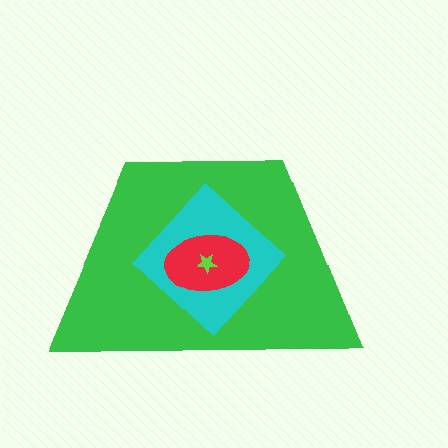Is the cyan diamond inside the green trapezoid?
Yes.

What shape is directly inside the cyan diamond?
The red ellipse.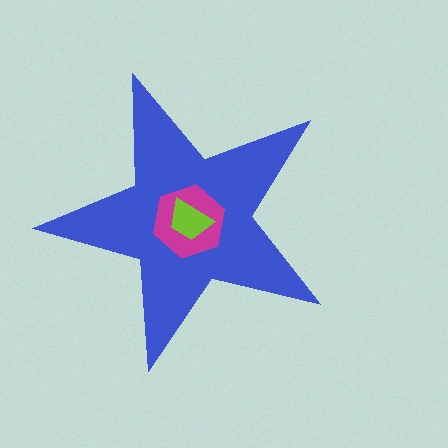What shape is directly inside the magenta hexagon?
The lime trapezoid.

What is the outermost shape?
The blue star.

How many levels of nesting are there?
3.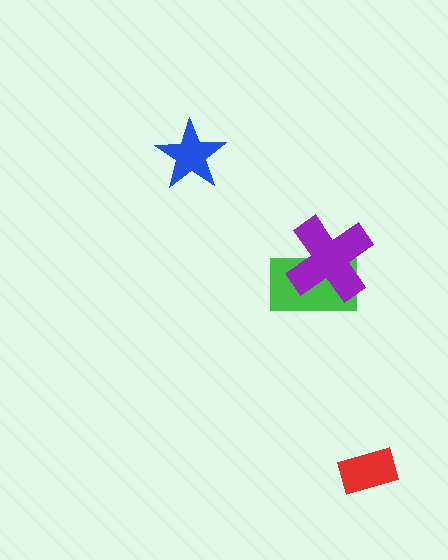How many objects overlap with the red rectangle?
0 objects overlap with the red rectangle.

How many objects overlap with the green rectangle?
1 object overlaps with the green rectangle.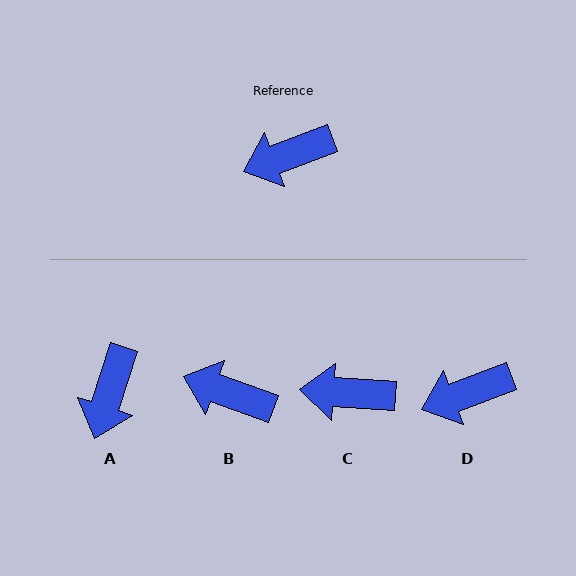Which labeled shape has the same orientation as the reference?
D.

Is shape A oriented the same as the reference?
No, it is off by about 52 degrees.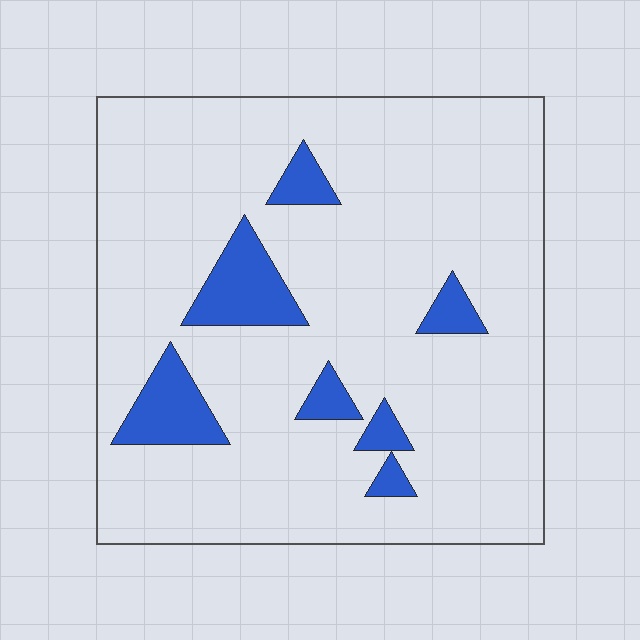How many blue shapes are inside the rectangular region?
7.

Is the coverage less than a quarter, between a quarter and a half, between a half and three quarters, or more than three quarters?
Less than a quarter.